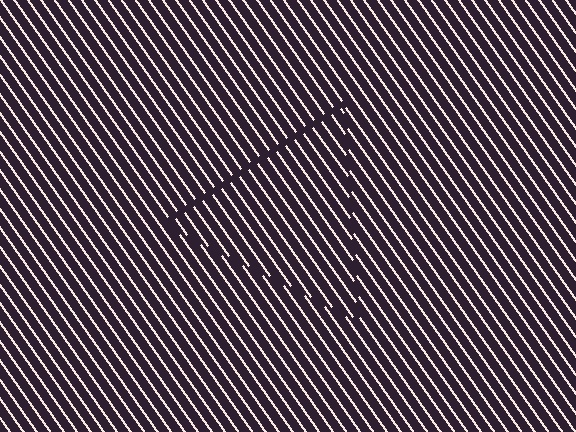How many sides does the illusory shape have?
3 sides — the line-ends trace a triangle.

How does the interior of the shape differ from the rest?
The interior of the shape contains the same grating, shifted by half a period — the contour is defined by the phase discontinuity where line-ends from the inner and outer gratings abut.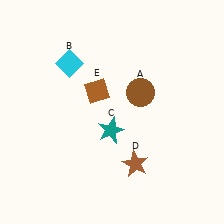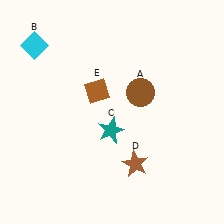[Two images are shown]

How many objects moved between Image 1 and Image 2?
1 object moved between the two images.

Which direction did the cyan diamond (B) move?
The cyan diamond (B) moved left.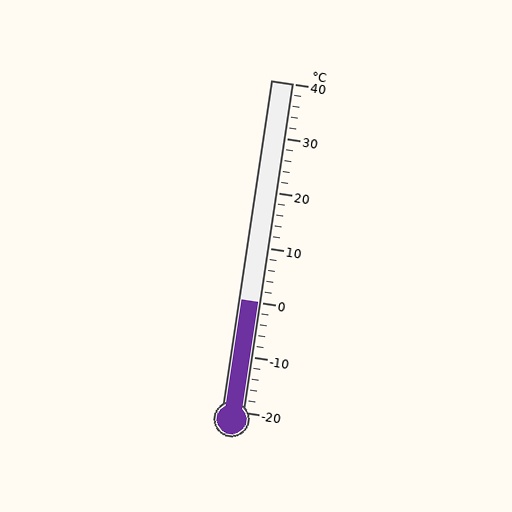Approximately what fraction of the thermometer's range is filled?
The thermometer is filled to approximately 35% of its range.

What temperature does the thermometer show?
The thermometer shows approximately 0°C.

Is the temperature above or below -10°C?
The temperature is above -10°C.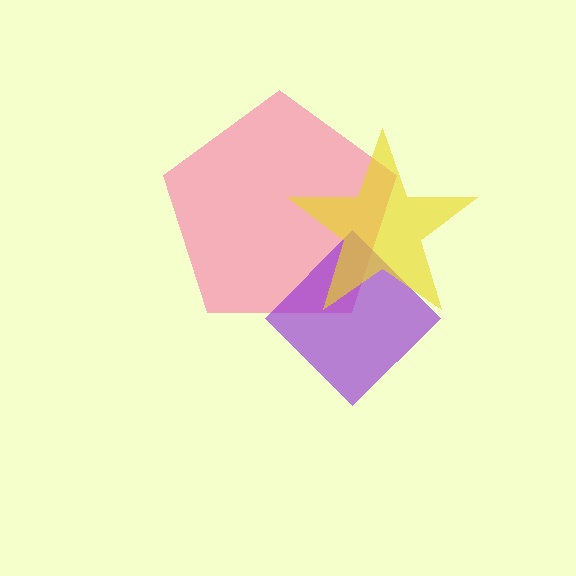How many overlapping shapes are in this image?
There are 3 overlapping shapes in the image.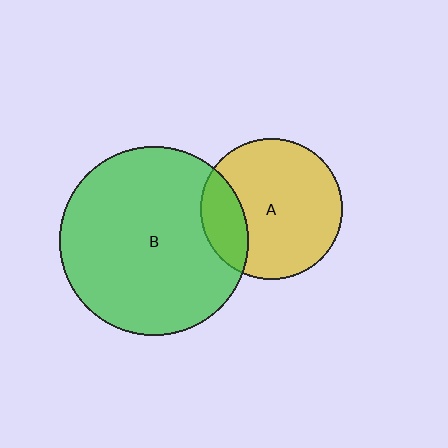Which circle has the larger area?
Circle B (green).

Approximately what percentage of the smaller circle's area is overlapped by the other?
Approximately 20%.